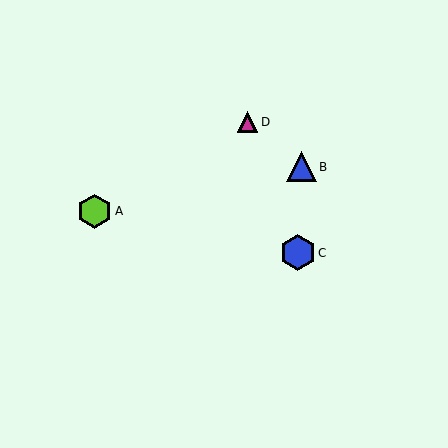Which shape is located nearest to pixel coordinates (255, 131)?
The magenta triangle (labeled D) at (247, 122) is nearest to that location.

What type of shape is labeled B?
Shape B is a blue triangle.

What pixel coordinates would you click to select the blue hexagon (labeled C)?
Click at (298, 253) to select the blue hexagon C.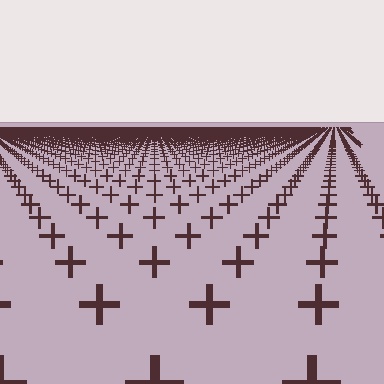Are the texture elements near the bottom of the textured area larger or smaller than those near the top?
Larger. Near the bottom, elements are closer to the viewer and appear at a bigger on-screen size.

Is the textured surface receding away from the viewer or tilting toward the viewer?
The surface is receding away from the viewer. Texture elements get smaller and denser toward the top.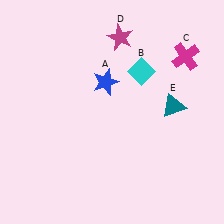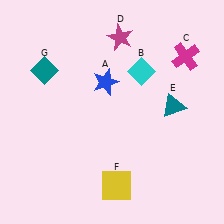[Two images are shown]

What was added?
A yellow square (F), a teal diamond (G) were added in Image 2.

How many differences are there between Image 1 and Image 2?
There are 2 differences between the two images.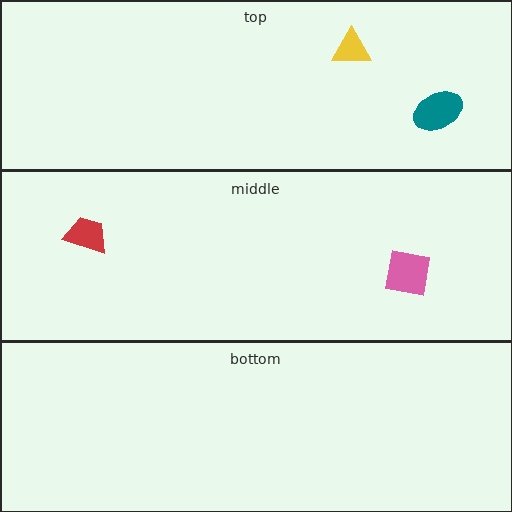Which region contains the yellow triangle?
The top region.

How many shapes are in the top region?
2.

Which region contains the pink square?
The middle region.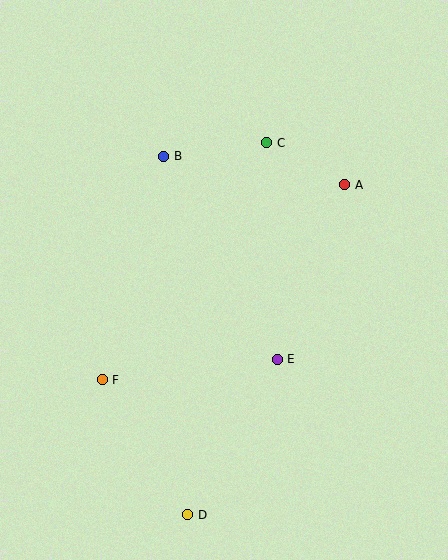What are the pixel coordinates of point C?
Point C is at (267, 143).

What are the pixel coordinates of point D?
Point D is at (188, 515).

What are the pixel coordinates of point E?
Point E is at (277, 359).